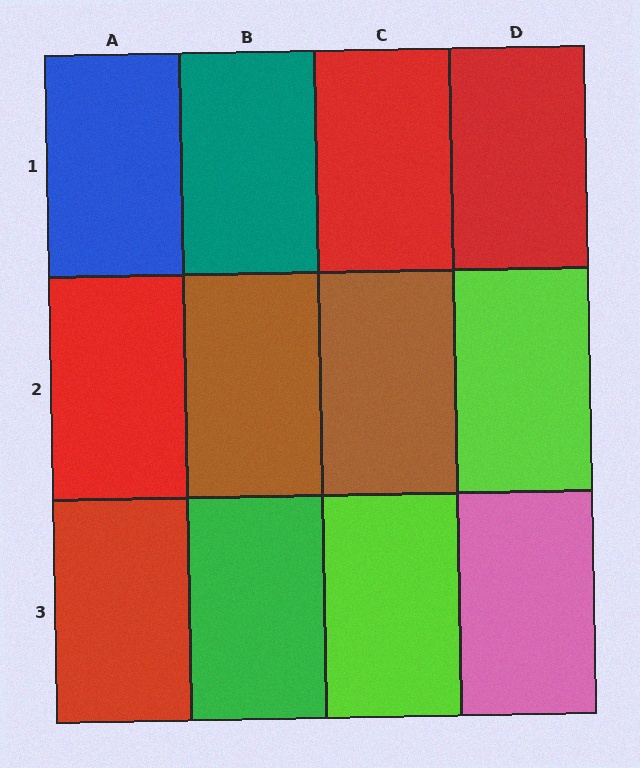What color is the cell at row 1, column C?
Red.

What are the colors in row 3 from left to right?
Red, green, lime, pink.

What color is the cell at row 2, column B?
Brown.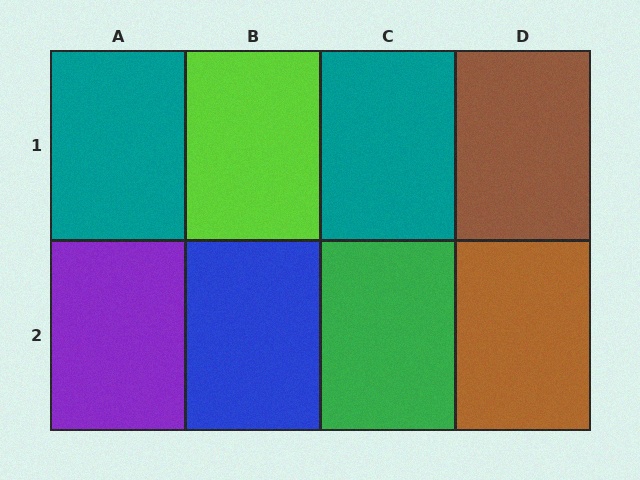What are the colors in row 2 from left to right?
Purple, blue, green, brown.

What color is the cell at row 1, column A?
Teal.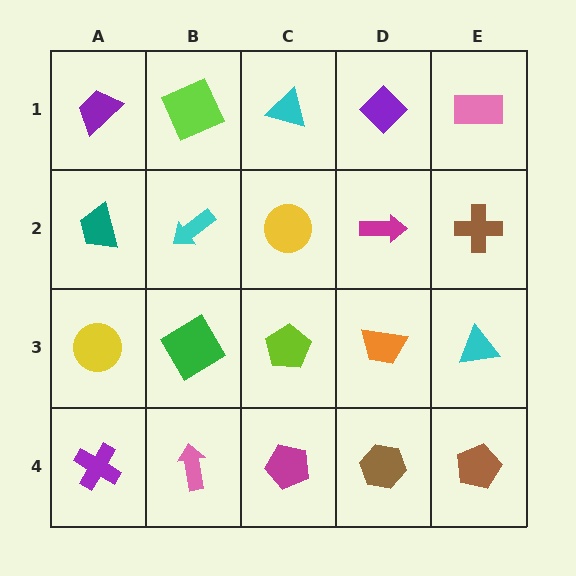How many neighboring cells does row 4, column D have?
3.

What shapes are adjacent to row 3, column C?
A yellow circle (row 2, column C), a magenta pentagon (row 4, column C), a green diamond (row 3, column B), an orange trapezoid (row 3, column D).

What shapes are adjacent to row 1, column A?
A teal trapezoid (row 2, column A), a lime square (row 1, column B).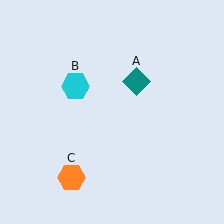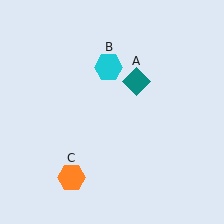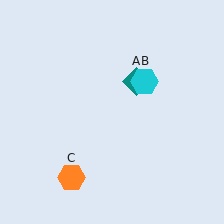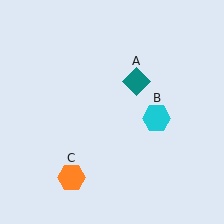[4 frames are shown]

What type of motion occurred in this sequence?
The cyan hexagon (object B) rotated clockwise around the center of the scene.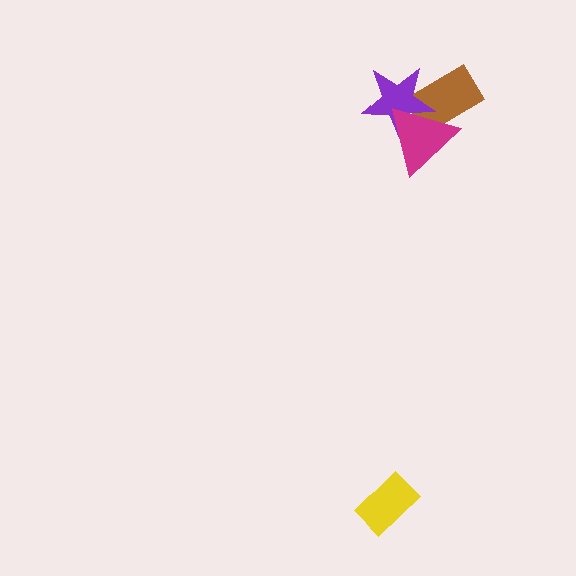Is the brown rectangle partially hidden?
Yes, it is partially covered by another shape.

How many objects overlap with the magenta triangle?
2 objects overlap with the magenta triangle.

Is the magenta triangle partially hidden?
No, no other shape covers it.